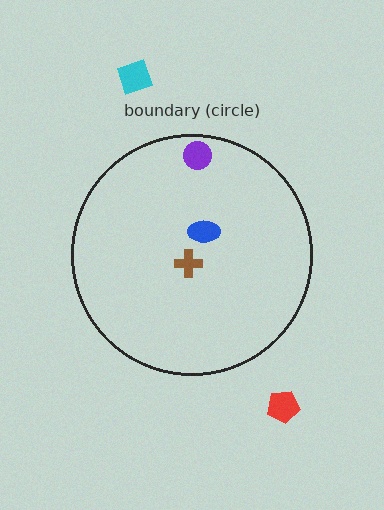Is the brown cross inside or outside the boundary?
Inside.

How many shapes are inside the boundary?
3 inside, 2 outside.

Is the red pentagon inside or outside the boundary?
Outside.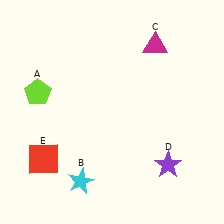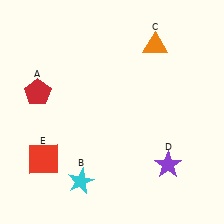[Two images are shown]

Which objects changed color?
A changed from lime to red. C changed from magenta to orange.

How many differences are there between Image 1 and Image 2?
There are 2 differences between the two images.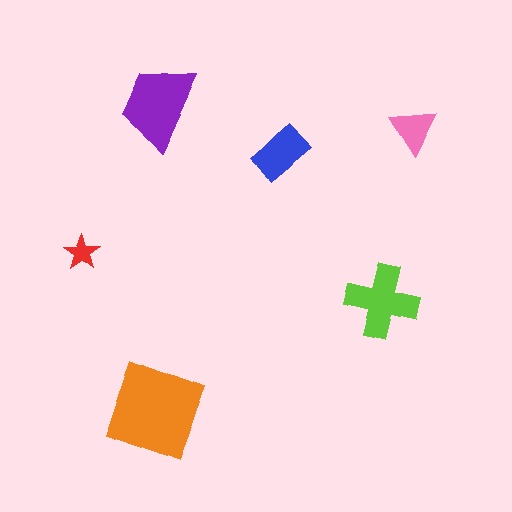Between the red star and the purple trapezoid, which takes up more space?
The purple trapezoid.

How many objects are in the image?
There are 6 objects in the image.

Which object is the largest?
The orange square.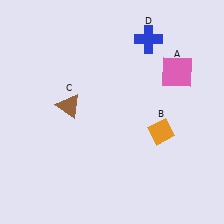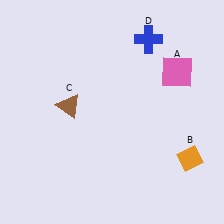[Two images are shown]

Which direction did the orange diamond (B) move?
The orange diamond (B) moved right.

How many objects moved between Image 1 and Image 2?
1 object moved between the two images.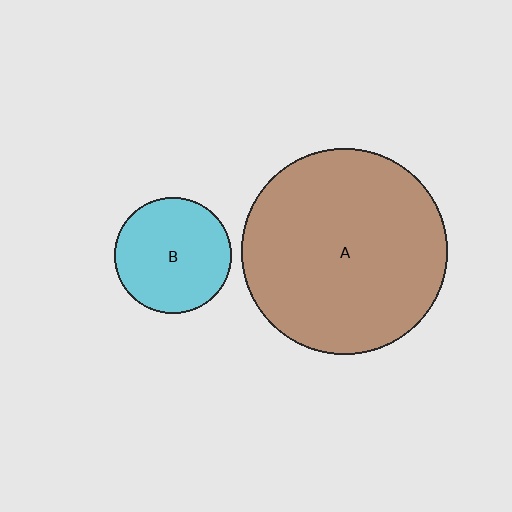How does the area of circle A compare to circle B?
Approximately 3.1 times.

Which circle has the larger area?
Circle A (brown).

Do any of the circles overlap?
No, none of the circles overlap.